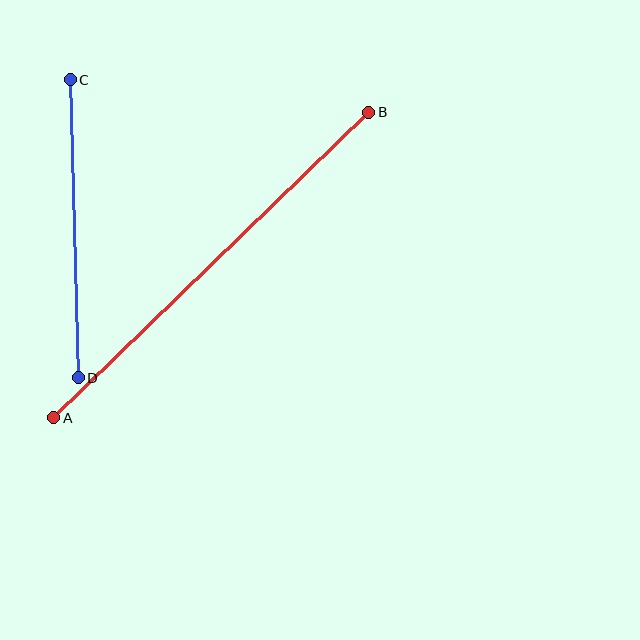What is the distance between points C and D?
The distance is approximately 298 pixels.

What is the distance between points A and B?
The distance is approximately 439 pixels.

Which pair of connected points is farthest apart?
Points A and B are farthest apart.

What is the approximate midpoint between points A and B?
The midpoint is at approximately (211, 265) pixels.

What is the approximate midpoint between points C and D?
The midpoint is at approximately (74, 229) pixels.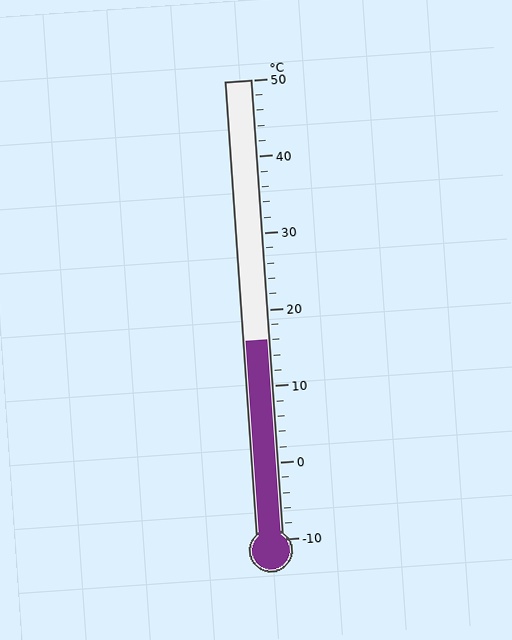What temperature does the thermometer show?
The thermometer shows approximately 16°C.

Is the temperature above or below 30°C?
The temperature is below 30°C.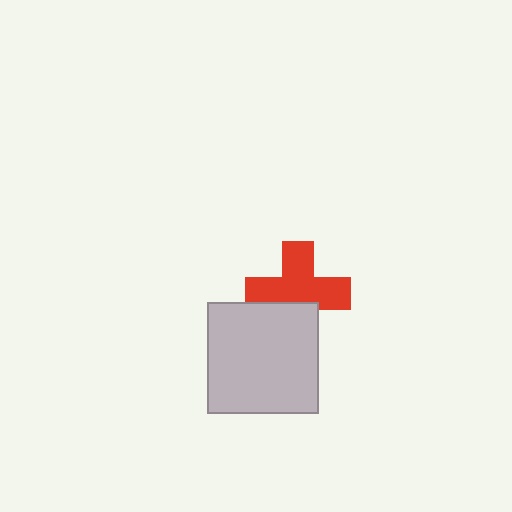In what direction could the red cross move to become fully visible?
The red cross could move up. That would shift it out from behind the light gray square entirely.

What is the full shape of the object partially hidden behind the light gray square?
The partially hidden object is a red cross.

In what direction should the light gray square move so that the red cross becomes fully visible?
The light gray square should move down. That is the shortest direction to clear the overlap and leave the red cross fully visible.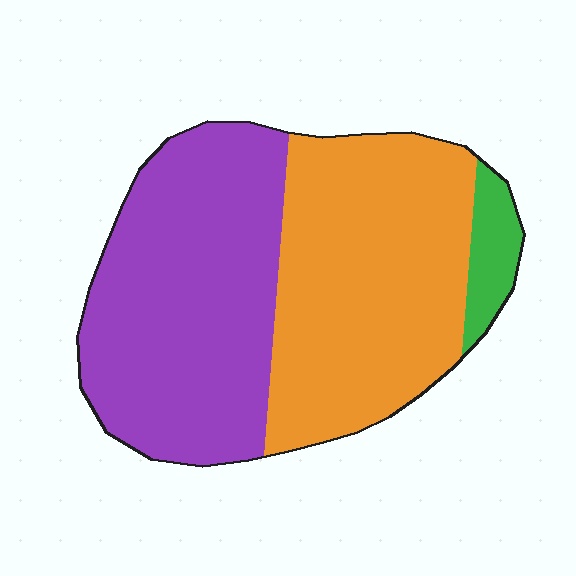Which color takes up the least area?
Green, at roughly 5%.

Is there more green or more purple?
Purple.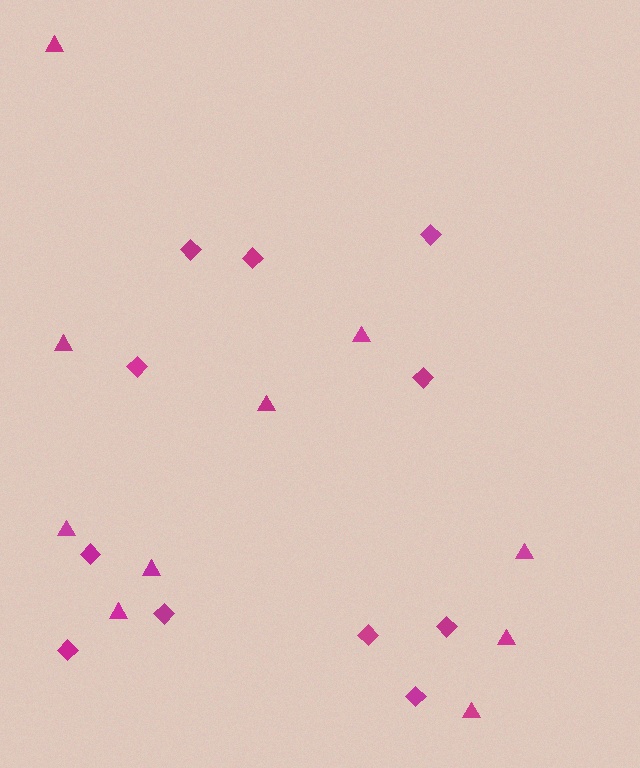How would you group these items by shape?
There are 2 groups: one group of diamonds (11) and one group of triangles (10).